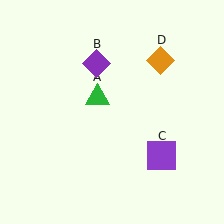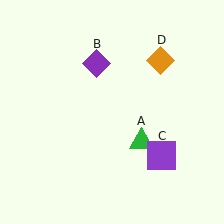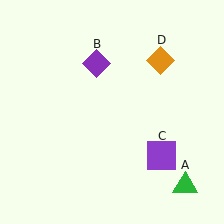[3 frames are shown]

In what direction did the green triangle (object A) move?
The green triangle (object A) moved down and to the right.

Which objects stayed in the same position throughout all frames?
Purple diamond (object B) and purple square (object C) and orange diamond (object D) remained stationary.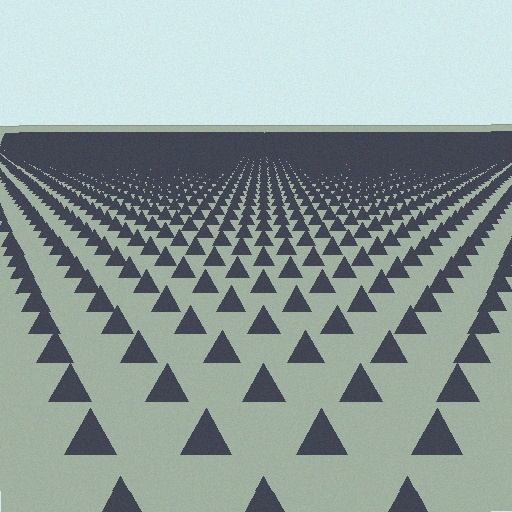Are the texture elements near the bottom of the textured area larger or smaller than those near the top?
Larger. Near the bottom, elements are closer to the viewer and appear at a bigger on-screen size.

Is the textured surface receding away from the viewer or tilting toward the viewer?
The surface is receding away from the viewer. Texture elements get smaller and denser toward the top.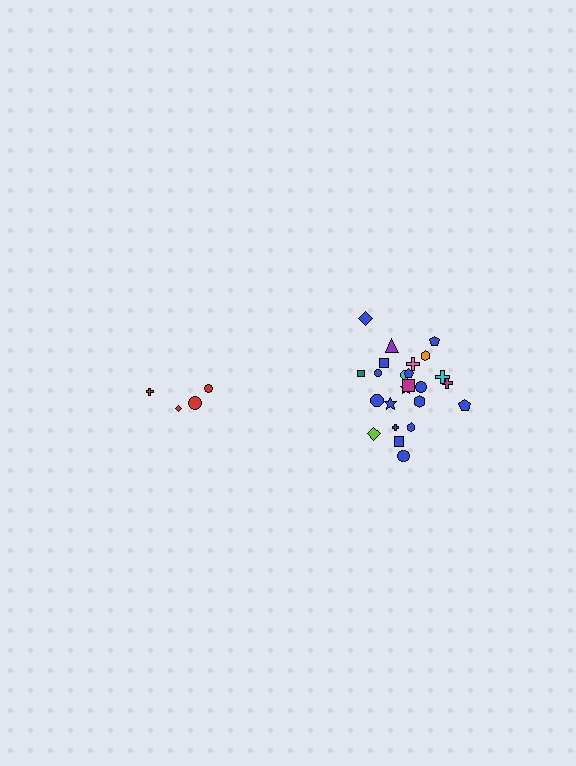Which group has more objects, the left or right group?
The right group.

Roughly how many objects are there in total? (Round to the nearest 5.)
Roughly 30 objects in total.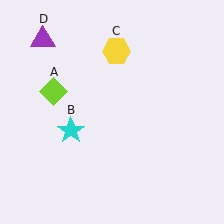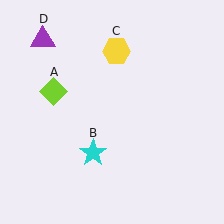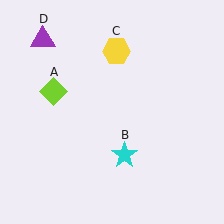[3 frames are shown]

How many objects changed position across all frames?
1 object changed position: cyan star (object B).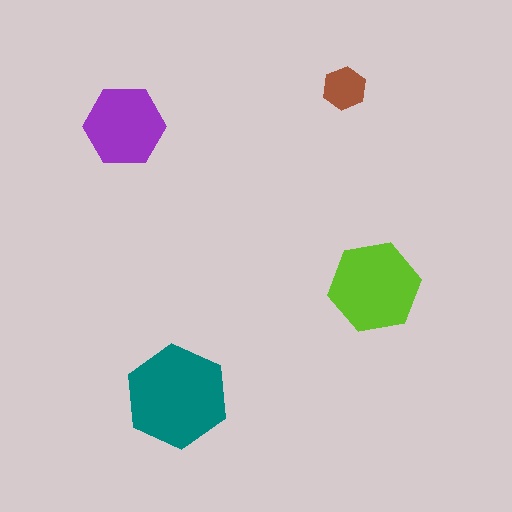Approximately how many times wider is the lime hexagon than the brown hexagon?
About 2 times wider.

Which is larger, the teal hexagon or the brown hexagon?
The teal one.